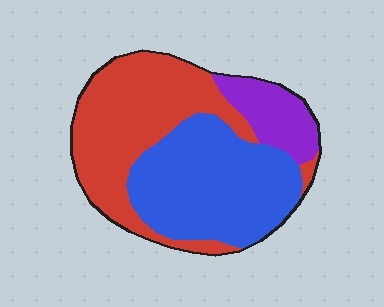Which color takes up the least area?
Purple, at roughly 15%.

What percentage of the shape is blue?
Blue covers around 45% of the shape.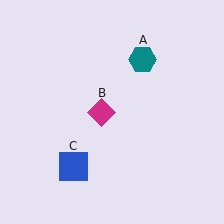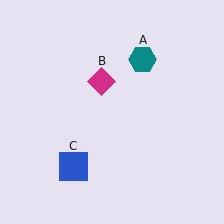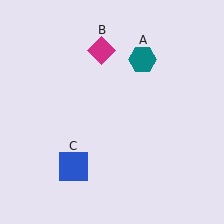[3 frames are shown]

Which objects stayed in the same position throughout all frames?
Teal hexagon (object A) and blue square (object C) remained stationary.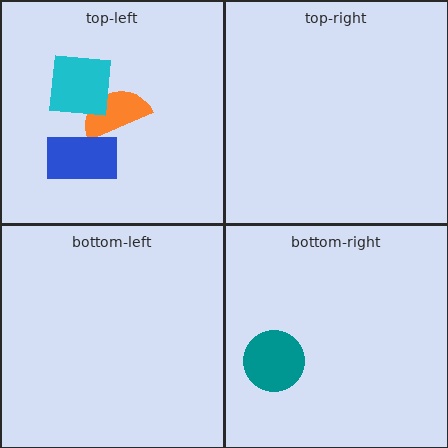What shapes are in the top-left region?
The orange semicircle, the cyan square, the blue rectangle.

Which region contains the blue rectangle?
The top-left region.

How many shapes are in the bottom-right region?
1.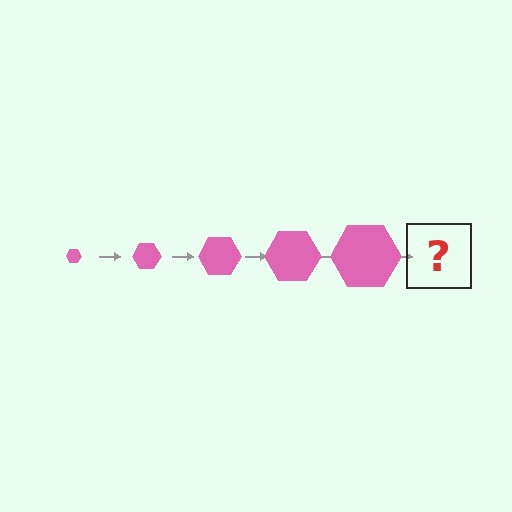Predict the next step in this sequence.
The next step is a pink hexagon, larger than the previous one.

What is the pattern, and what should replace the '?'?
The pattern is that the hexagon gets progressively larger each step. The '?' should be a pink hexagon, larger than the previous one.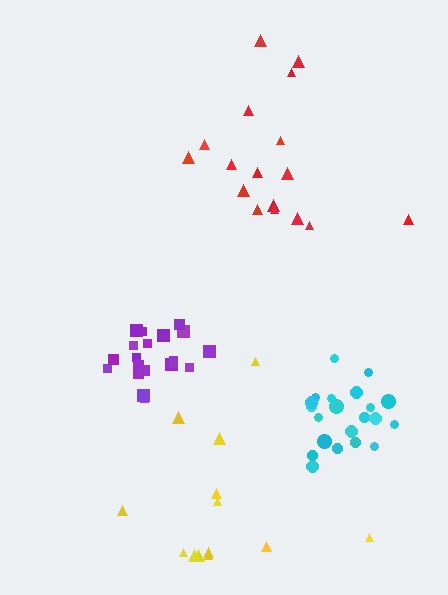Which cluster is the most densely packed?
Purple.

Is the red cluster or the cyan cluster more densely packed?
Cyan.